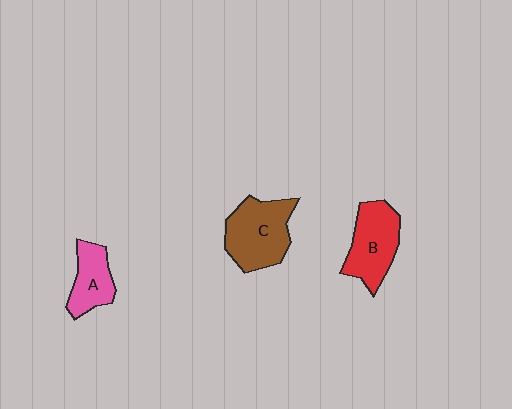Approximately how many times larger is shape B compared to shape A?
Approximately 1.4 times.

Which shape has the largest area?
Shape C (brown).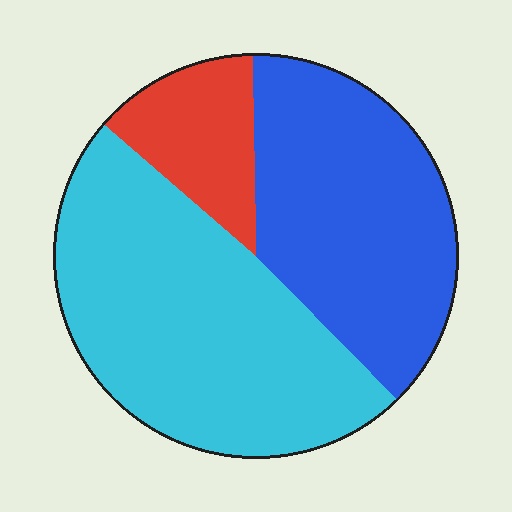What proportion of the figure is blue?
Blue takes up about three eighths (3/8) of the figure.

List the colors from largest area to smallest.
From largest to smallest: cyan, blue, red.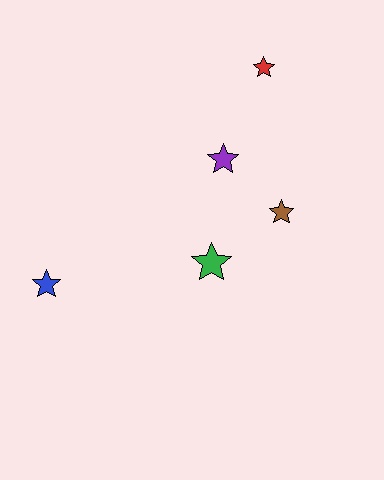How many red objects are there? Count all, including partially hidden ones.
There is 1 red object.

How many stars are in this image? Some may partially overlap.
There are 5 stars.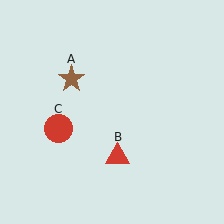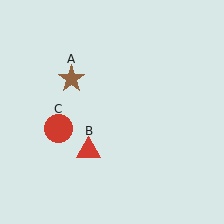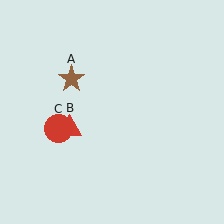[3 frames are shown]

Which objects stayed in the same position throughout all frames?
Brown star (object A) and red circle (object C) remained stationary.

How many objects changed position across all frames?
1 object changed position: red triangle (object B).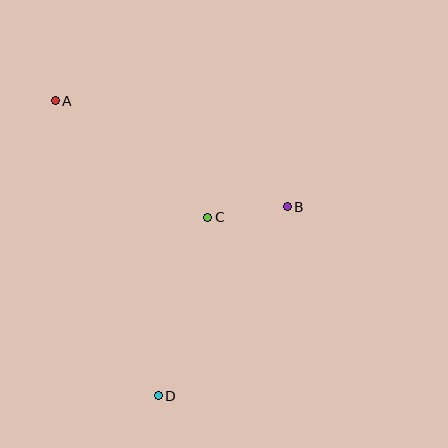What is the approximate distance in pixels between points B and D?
The distance between B and D is approximately 229 pixels.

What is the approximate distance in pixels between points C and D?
The distance between C and D is approximately 185 pixels.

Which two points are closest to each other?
Points B and C are closest to each other.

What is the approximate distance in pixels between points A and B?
The distance between A and B is approximately 255 pixels.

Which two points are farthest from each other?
Points A and D are farthest from each other.